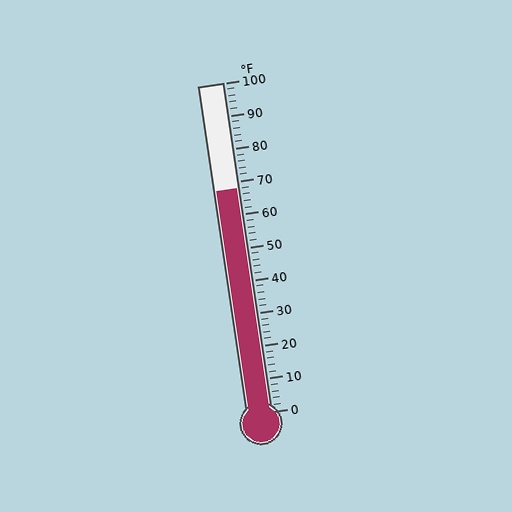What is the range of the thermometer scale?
The thermometer scale ranges from 0°F to 100°F.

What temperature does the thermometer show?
The thermometer shows approximately 68°F.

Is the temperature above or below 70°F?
The temperature is below 70°F.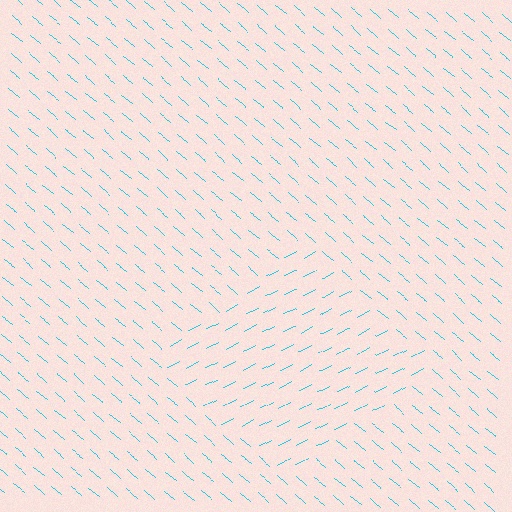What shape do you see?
I see a diamond.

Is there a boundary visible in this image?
Yes, there is a texture boundary formed by a change in line orientation.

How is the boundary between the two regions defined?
The boundary is defined purely by a change in line orientation (approximately 67 degrees difference). All lines are the same color and thickness.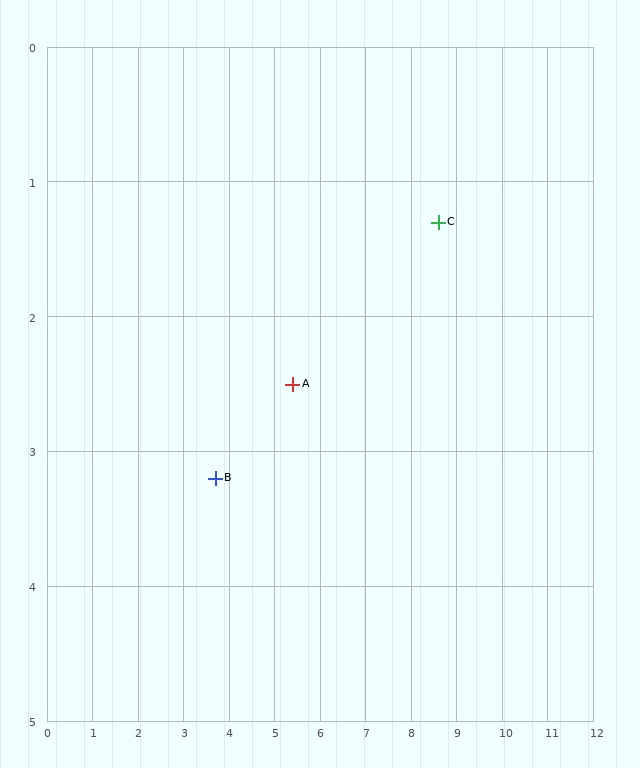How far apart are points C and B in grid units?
Points C and B are about 5.3 grid units apart.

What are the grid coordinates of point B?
Point B is at approximately (3.7, 3.2).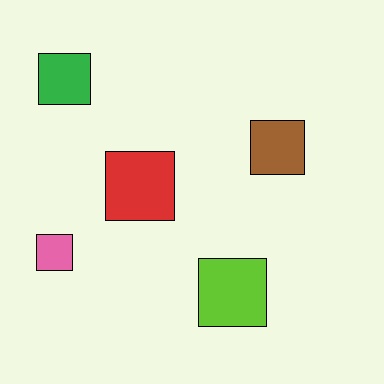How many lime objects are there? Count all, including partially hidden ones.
There is 1 lime object.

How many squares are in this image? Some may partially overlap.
There are 5 squares.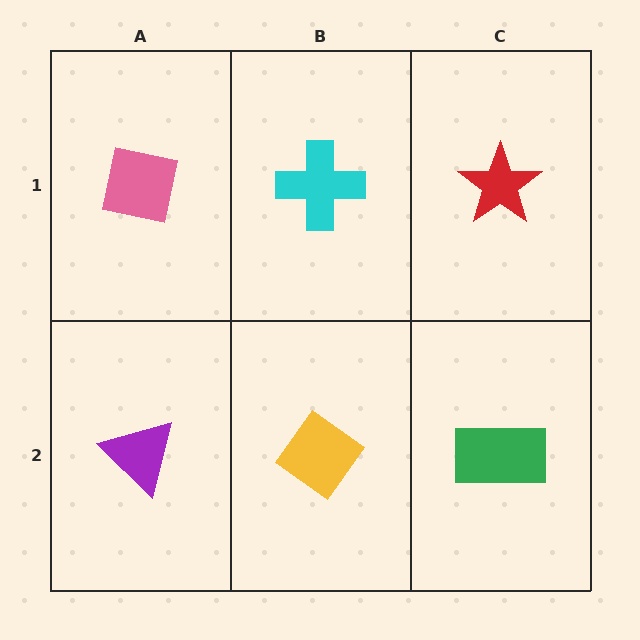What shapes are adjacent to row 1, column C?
A green rectangle (row 2, column C), a cyan cross (row 1, column B).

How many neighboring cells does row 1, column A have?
2.